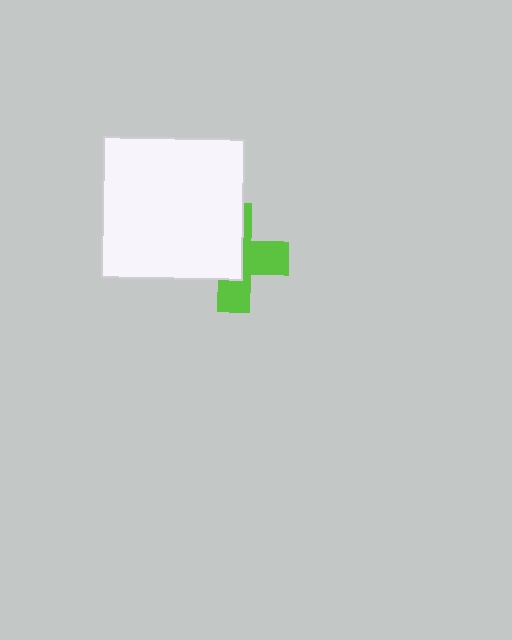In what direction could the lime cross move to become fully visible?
The lime cross could move toward the lower-right. That would shift it out from behind the white square entirely.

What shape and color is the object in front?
The object in front is a white square.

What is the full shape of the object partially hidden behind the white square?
The partially hidden object is a lime cross.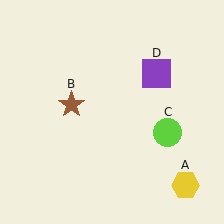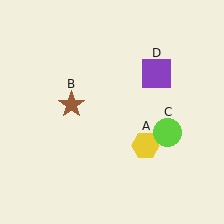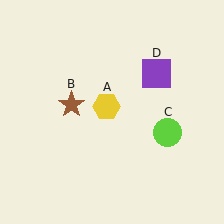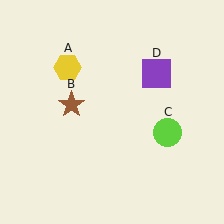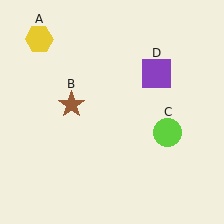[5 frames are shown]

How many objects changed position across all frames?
1 object changed position: yellow hexagon (object A).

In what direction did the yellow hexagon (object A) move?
The yellow hexagon (object A) moved up and to the left.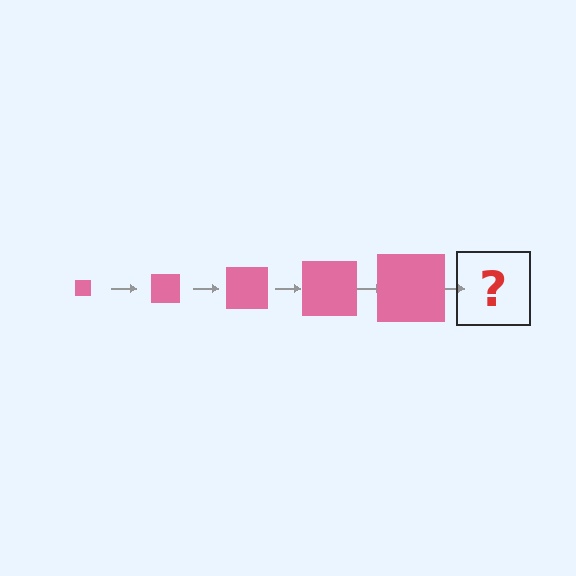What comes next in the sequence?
The next element should be a pink square, larger than the previous one.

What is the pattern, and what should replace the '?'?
The pattern is that the square gets progressively larger each step. The '?' should be a pink square, larger than the previous one.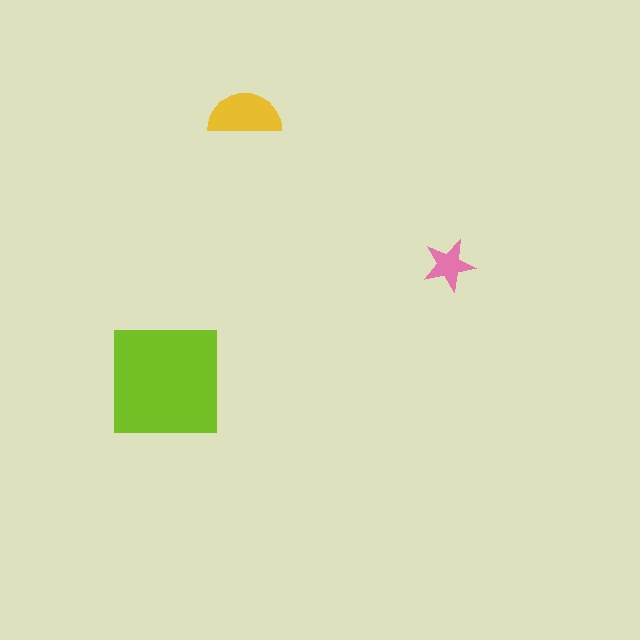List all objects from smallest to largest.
The pink star, the yellow semicircle, the lime square.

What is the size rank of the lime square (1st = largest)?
1st.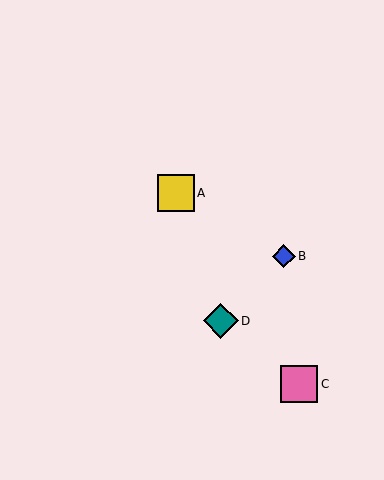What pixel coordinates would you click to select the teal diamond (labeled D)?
Click at (221, 321) to select the teal diamond D.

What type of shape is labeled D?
Shape D is a teal diamond.